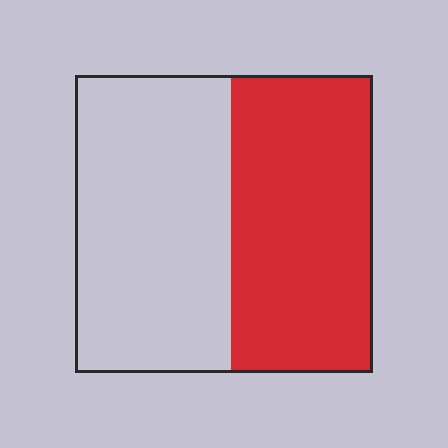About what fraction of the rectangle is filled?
About one half (1/2).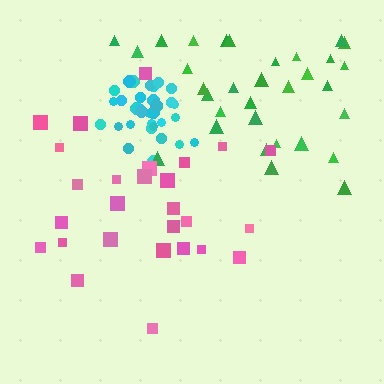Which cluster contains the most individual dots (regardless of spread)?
Cyan (34).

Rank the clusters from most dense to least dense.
cyan, pink, green.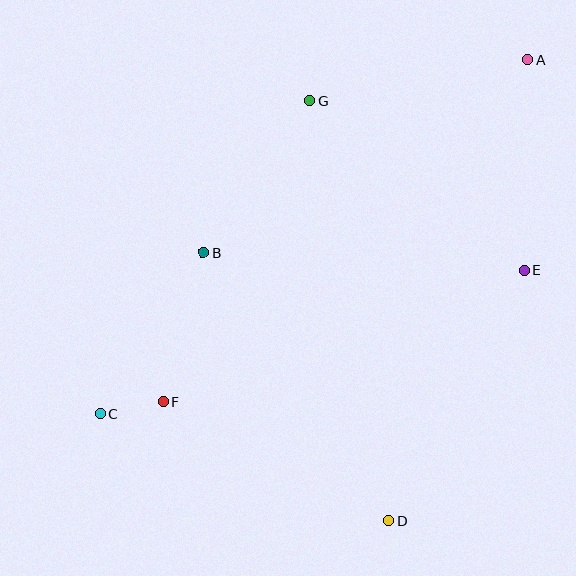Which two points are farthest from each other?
Points A and C are farthest from each other.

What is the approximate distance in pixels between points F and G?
The distance between F and G is approximately 335 pixels.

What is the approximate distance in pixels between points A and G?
The distance between A and G is approximately 222 pixels.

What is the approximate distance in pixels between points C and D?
The distance between C and D is approximately 308 pixels.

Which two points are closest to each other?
Points C and F are closest to each other.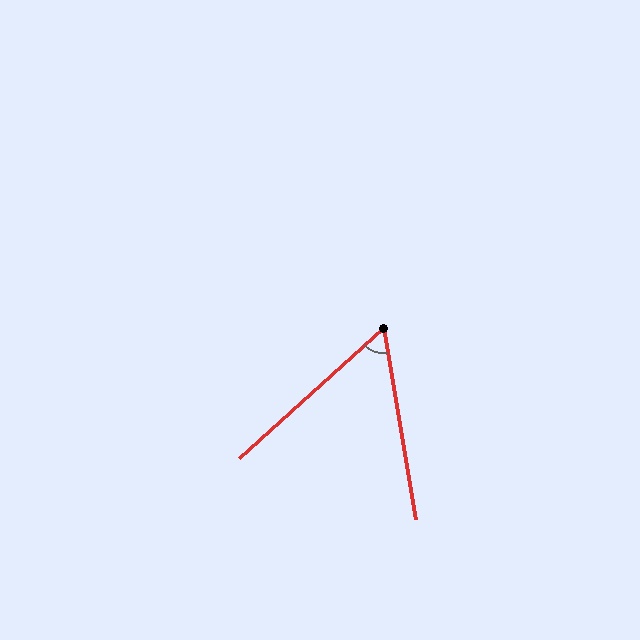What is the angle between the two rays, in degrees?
Approximately 58 degrees.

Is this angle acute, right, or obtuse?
It is acute.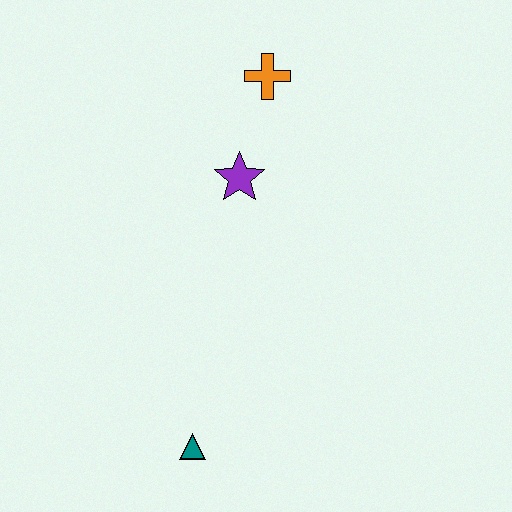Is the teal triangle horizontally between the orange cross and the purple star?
No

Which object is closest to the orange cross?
The purple star is closest to the orange cross.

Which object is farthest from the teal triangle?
The orange cross is farthest from the teal triangle.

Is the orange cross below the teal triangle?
No